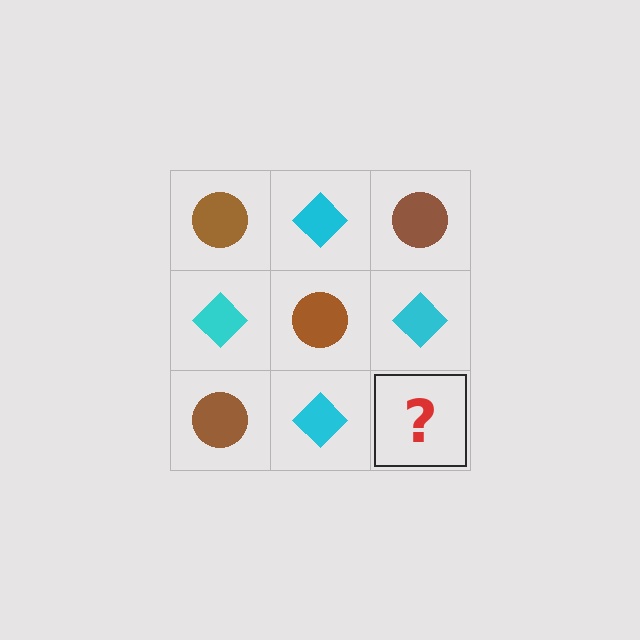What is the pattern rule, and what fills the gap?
The rule is that it alternates brown circle and cyan diamond in a checkerboard pattern. The gap should be filled with a brown circle.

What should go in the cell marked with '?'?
The missing cell should contain a brown circle.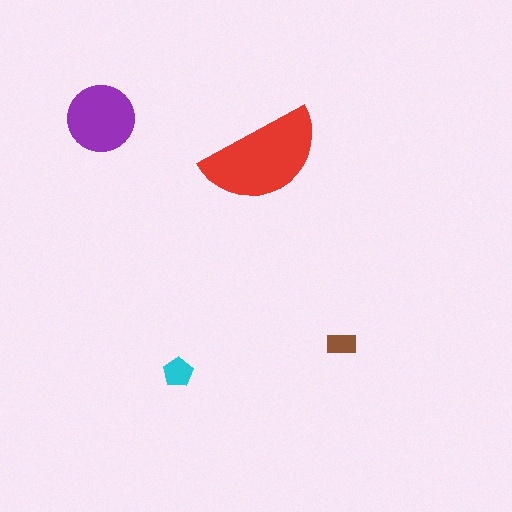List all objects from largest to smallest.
The red semicircle, the purple circle, the cyan pentagon, the brown rectangle.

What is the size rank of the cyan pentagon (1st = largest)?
3rd.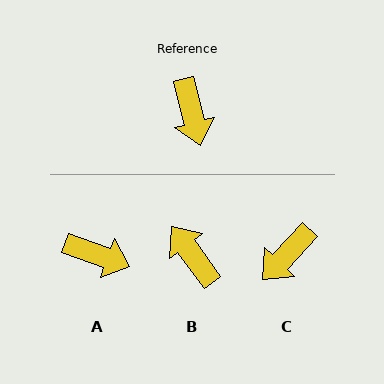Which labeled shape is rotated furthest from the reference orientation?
B, about 159 degrees away.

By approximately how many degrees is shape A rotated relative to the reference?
Approximately 55 degrees counter-clockwise.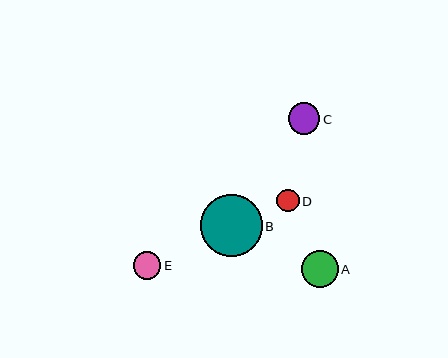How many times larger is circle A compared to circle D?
Circle A is approximately 1.7 times the size of circle D.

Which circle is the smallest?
Circle D is the smallest with a size of approximately 22 pixels.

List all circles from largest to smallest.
From largest to smallest: B, A, C, E, D.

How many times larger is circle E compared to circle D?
Circle E is approximately 1.2 times the size of circle D.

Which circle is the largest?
Circle B is the largest with a size of approximately 62 pixels.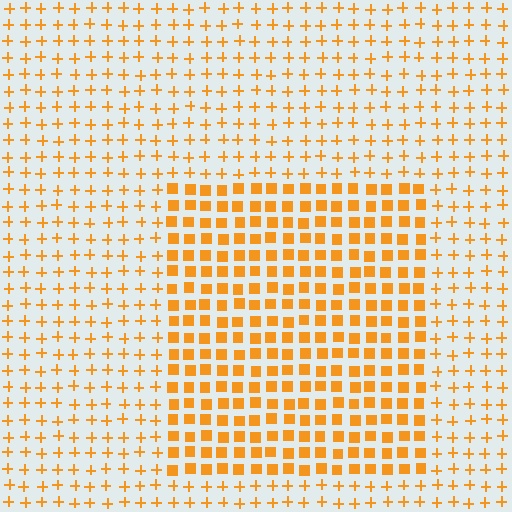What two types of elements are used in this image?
The image uses squares inside the rectangle region and plus signs outside it.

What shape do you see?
I see a rectangle.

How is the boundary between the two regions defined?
The boundary is defined by a change in element shape: squares inside vs. plus signs outside. All elements share the same color and spacing.